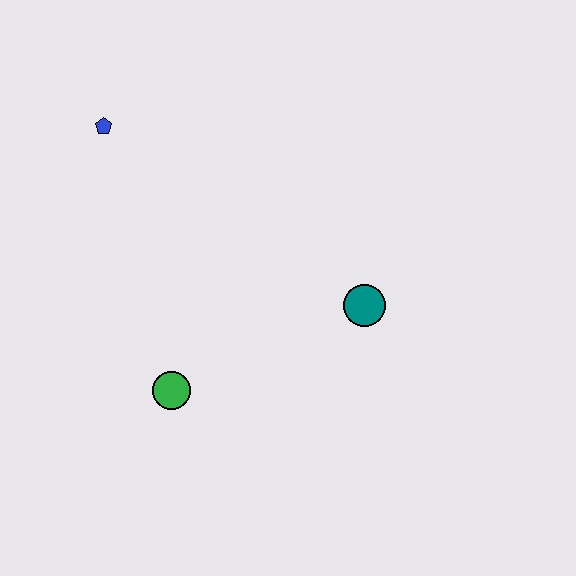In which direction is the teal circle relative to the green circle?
The teal circle is to the right of the green circle.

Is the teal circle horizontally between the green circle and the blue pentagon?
No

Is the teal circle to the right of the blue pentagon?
Yes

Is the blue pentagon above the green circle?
Yes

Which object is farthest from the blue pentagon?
The teal circle is farthest from the blue pentagon.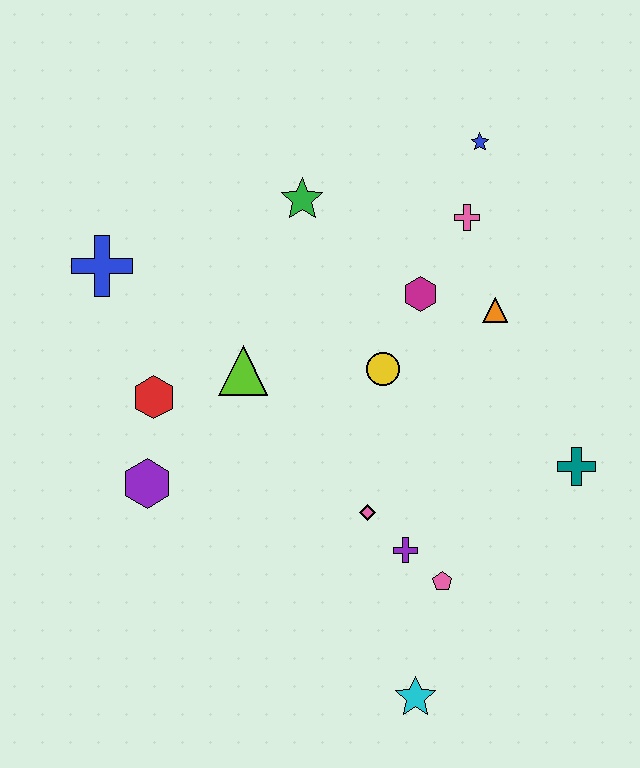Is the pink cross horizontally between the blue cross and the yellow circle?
No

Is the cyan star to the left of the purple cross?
No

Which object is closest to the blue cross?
The red hexagon is closest to the blue cross.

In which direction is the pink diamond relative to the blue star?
The pink diamond is below the blue star.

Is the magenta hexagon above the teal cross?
Yes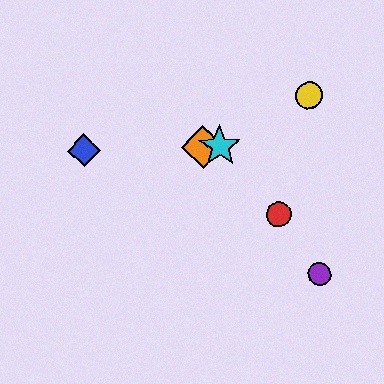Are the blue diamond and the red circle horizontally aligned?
No, the blue diamond is at y≈150 and the red circle is at y≈215.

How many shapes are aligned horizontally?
4 shapes (the blue diamond, the green diamond, the orange diamond, the cyan star) are aligned horizontally.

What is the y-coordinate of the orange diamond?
The orange diamond is at y≈147.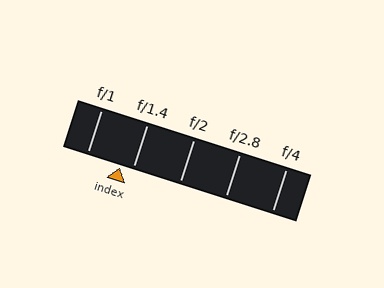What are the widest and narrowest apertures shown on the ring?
The widest aperture shown is f/1 and the narrowest is f/4.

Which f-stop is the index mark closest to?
The index mark is closest to f/1.4.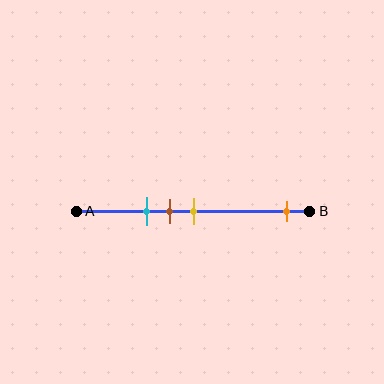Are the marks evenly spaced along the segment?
No, the marks are not evenly spaced.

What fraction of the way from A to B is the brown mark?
The brown mark is approximately 40% (0.4) of the way from A to B.